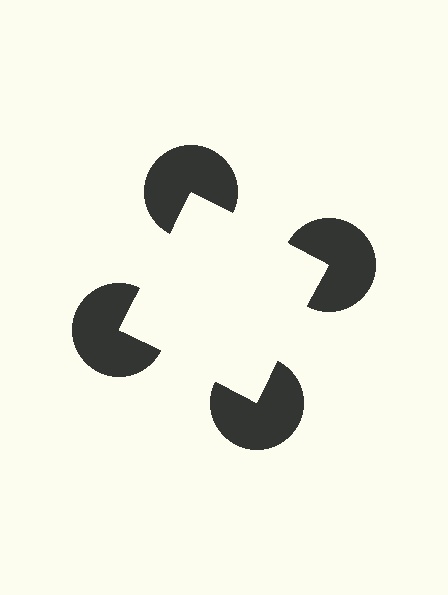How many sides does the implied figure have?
4 sides.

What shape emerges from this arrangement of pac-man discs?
An illusory square — its edges are inferred from the aligned wedge cuts in the pac-man discs, not physically drawn.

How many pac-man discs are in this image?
There are 4 — one at each vertex of the illusory square.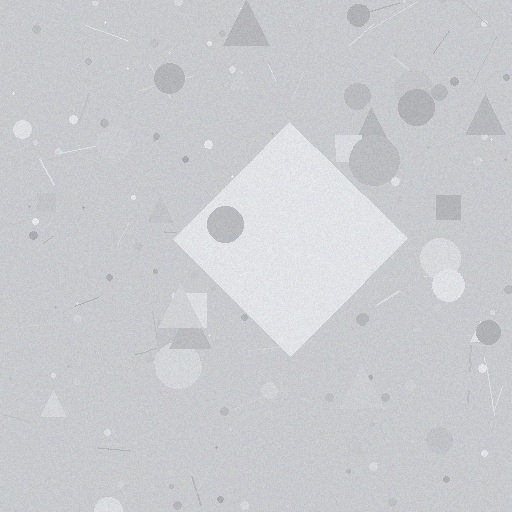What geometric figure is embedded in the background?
A diamond is embedded in the background.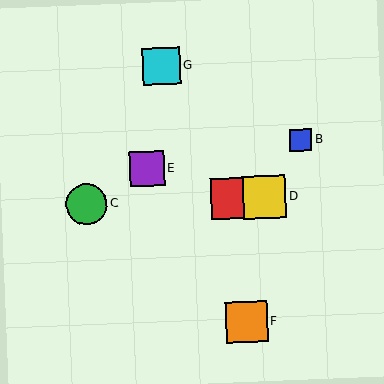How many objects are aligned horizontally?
3 objects (A, C, D) are aligned horizontally.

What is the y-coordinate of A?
Object A is at y≈199.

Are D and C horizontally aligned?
Yes, both are at y≈197.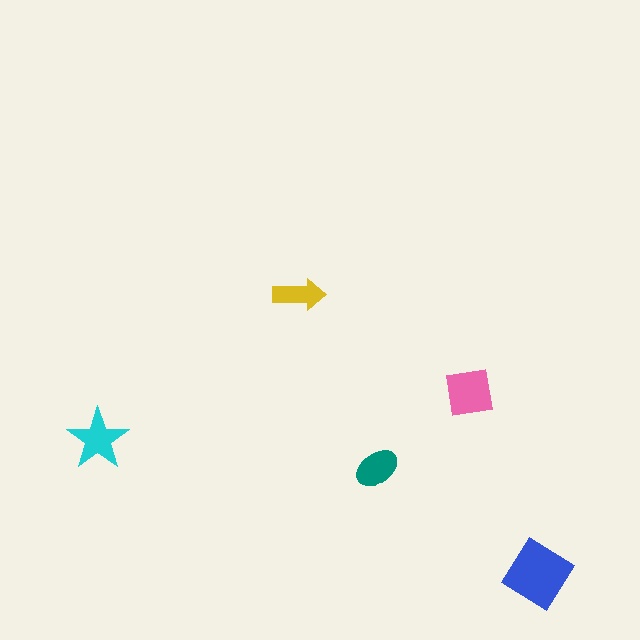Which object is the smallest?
The yellow arrow.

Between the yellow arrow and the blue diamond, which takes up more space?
The blue diamond.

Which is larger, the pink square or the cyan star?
The pink square.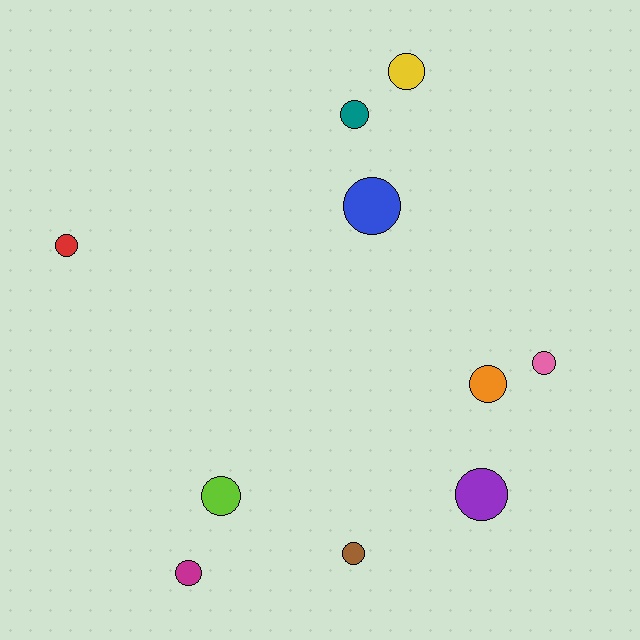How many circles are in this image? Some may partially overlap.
There are 10 circles.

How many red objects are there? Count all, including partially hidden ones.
There is 1 red object.